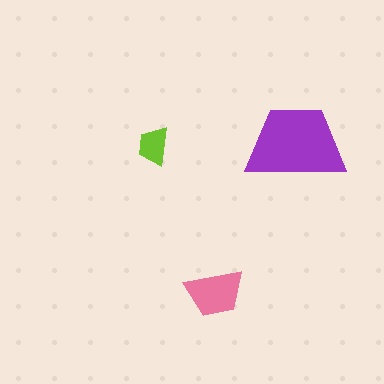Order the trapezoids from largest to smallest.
the purple one, the pink one, the lime one.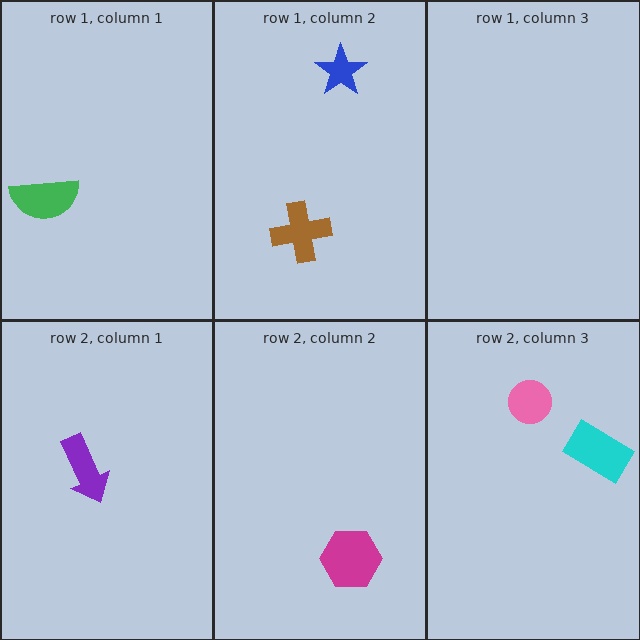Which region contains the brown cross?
The row 1, column 2 region.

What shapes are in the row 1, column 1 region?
The green semicircle.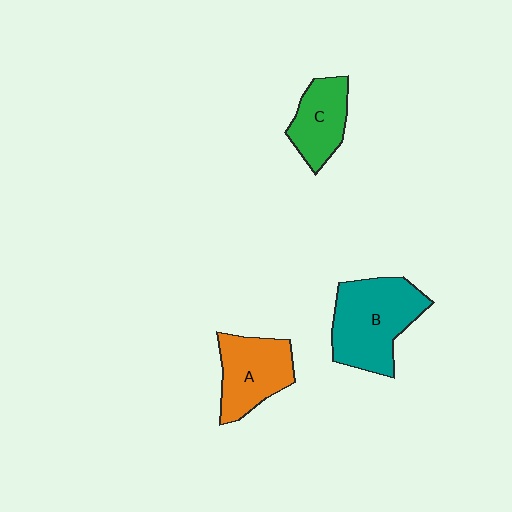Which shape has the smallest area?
Shape C (green).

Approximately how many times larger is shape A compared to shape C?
Approximately 1.2 times.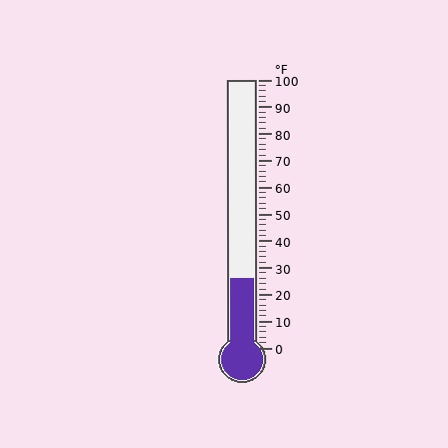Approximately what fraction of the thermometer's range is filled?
The thermometer is filled to approximately 25% of its range.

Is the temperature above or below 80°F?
The temperature is below 80°F.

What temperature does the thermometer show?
The thermometer shows approximately 26°F.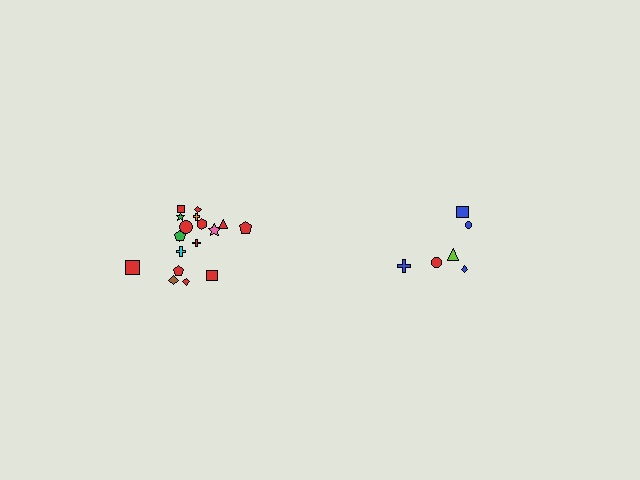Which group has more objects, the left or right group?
The left group.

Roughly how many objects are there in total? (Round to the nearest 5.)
Roughly 25 objects in total.